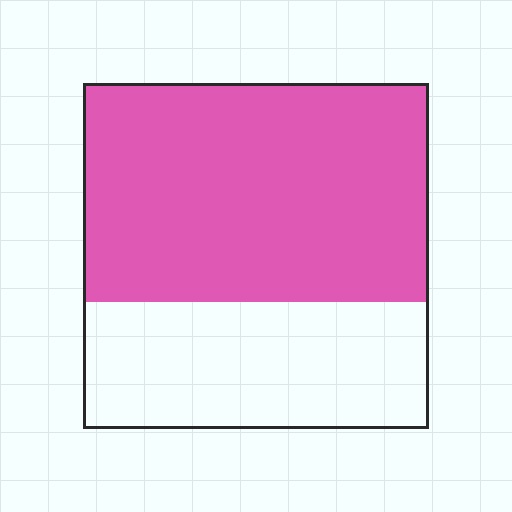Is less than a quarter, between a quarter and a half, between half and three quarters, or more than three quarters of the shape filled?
Between half and three quarters.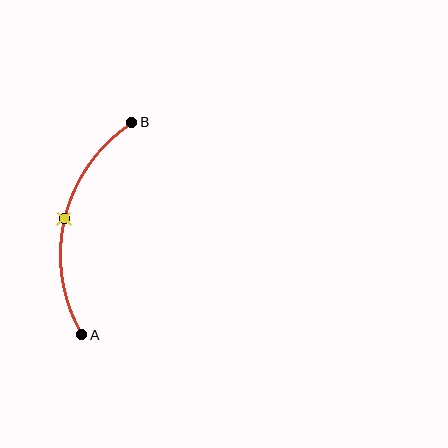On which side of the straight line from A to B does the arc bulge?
The arc bulges to the left of the straight line connecting A and B.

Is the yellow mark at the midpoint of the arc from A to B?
Yes. The yellow mark lies on the arc at equal arc-length from both A and B — it is the arc midpoint.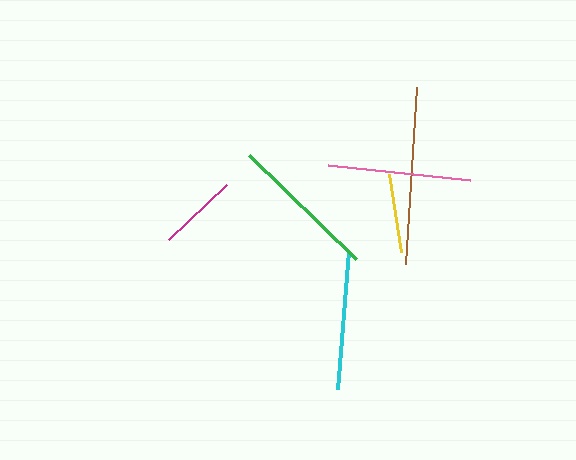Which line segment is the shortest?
The yellow line is the shortest at approximately 78 pixels.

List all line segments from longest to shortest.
From longest to shortest: brown, green, pink, cyan, magenta, yellow.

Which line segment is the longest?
The brown line is the longest at approximately 177 pixels.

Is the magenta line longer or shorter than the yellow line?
The magenta line is longer than the yellow line.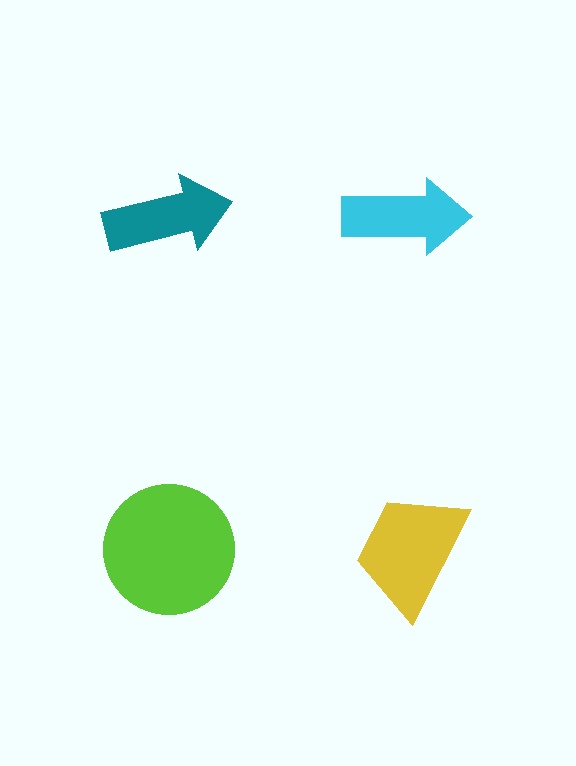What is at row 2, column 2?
A yellow trapezoid.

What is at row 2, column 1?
A lime circle.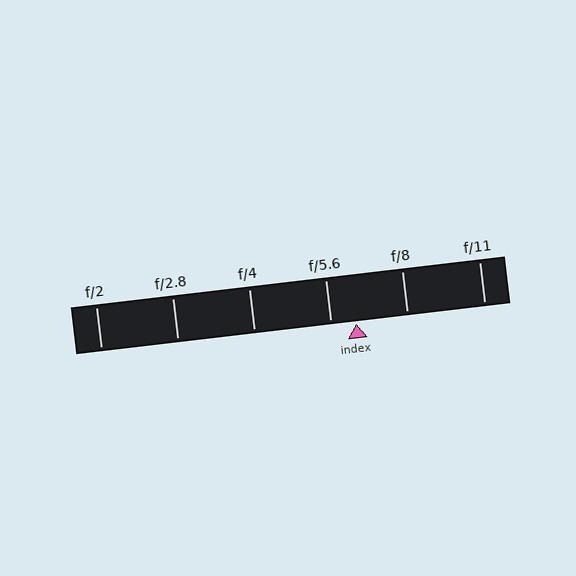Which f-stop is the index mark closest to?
The index mark is closest to f/5.6.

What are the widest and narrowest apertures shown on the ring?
The widest aperture shown is f/2 and the narrowest is f/11.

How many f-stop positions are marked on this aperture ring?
There are 6 f-stop positions marked.